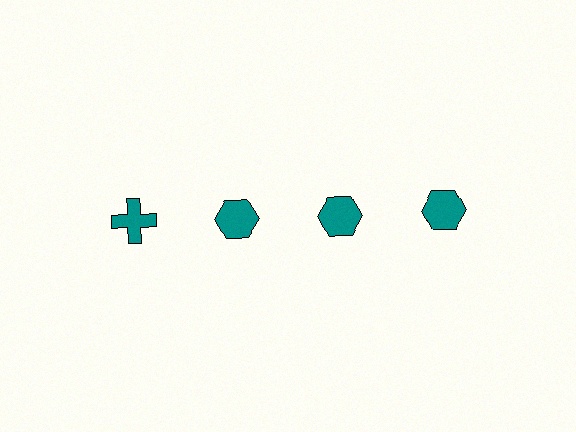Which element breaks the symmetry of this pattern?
The teal cross in the top row, leftmost column breaks the symmetry. All other shapes are teal hexagons.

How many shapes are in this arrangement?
There are 4 shapes arranged in a grid pattern.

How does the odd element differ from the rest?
It has a different shape: cross instead of hexagon.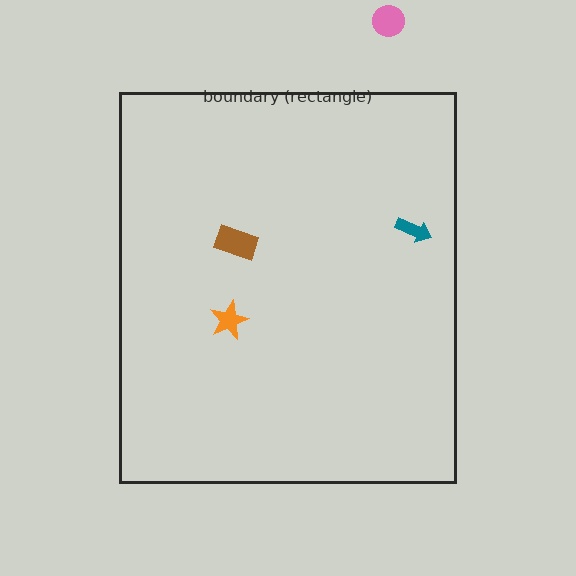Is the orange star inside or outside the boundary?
Inside.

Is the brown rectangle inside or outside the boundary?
Inside.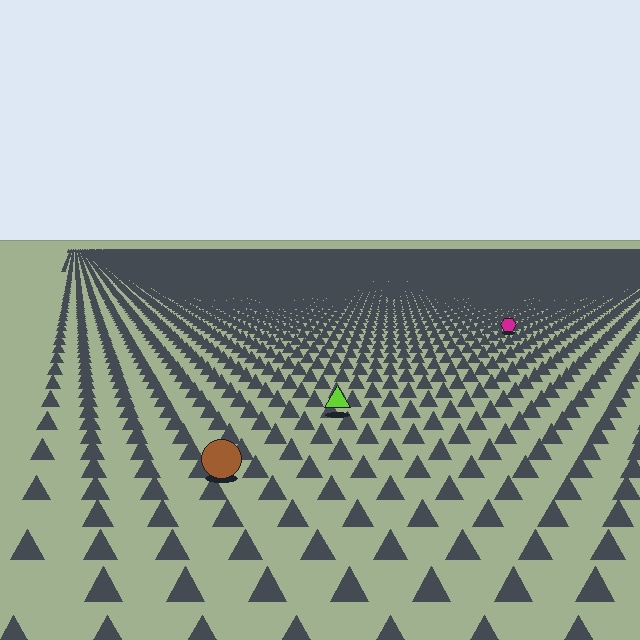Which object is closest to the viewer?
The brown circle is closest. The texture marks near it are larger and more spread out.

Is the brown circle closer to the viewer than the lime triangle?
Yes. The brown circle is closer — you can tell from the texture gradient: the ground texture is coarser near it.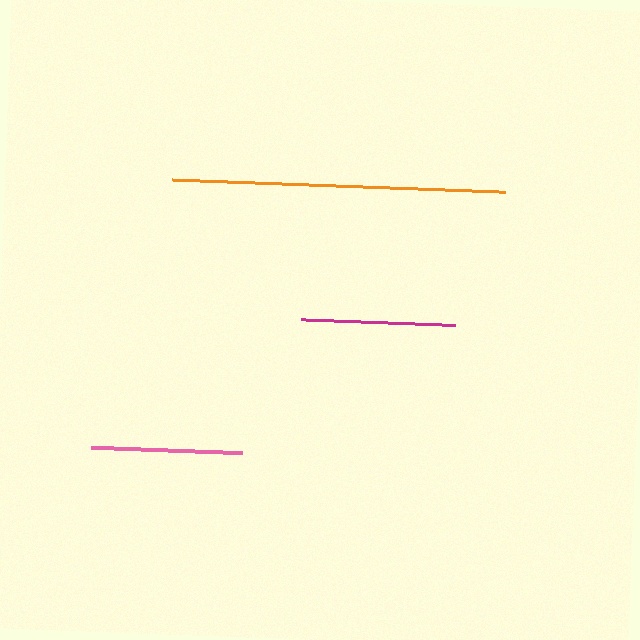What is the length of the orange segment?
The orange segment is approximately 332 pixels long.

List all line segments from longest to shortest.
From longest to shortest: orange, magenta, pink.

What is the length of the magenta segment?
The magenta segment is approximately 154 pixels long.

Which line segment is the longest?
The orange line is the longest at approximately 332 pixels.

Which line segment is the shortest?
The pink line is the shortest at approximately 151 pixels.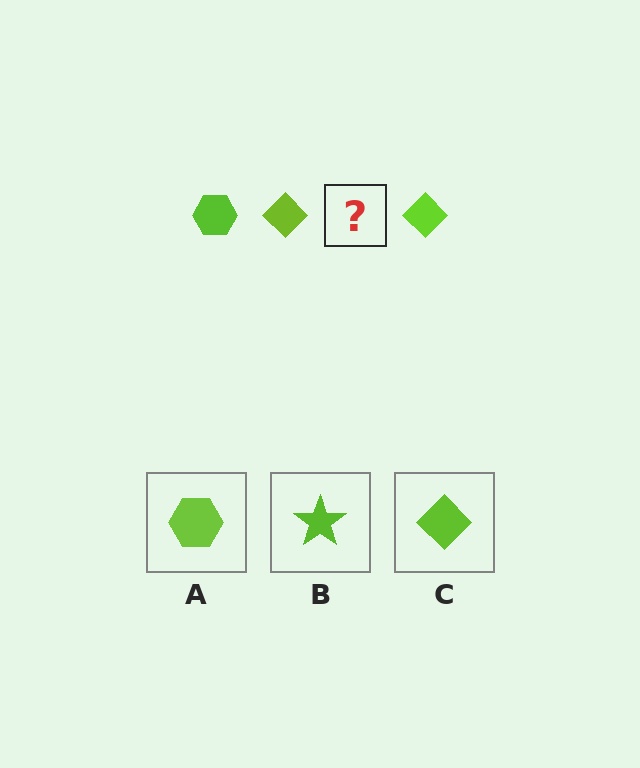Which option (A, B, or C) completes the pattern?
A.